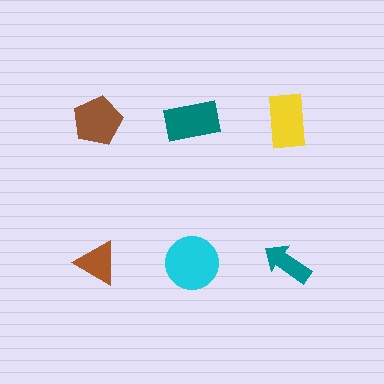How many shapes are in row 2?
3 shapes.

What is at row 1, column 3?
A yellow rectangle.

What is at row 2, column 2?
A cyan circle.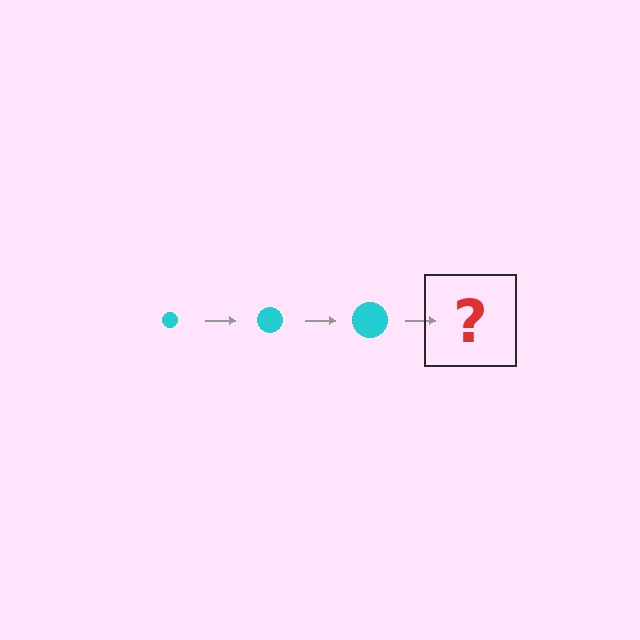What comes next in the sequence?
The next element should be a cyan circle, larger than the previous one.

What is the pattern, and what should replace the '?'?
The pattern is that the circle gets progressively larger each step. The '?' should be a cyan circle, larger than the previous one.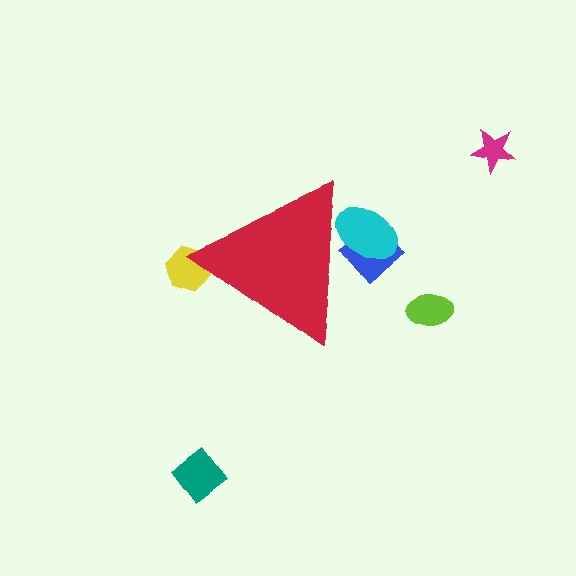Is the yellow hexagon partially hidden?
Yes, the yellow hexagon is partially hidden behind the red triangle.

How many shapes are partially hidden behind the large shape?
3 shapes are partially hidden.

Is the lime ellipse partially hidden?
No, the lime ellipse is fully visible.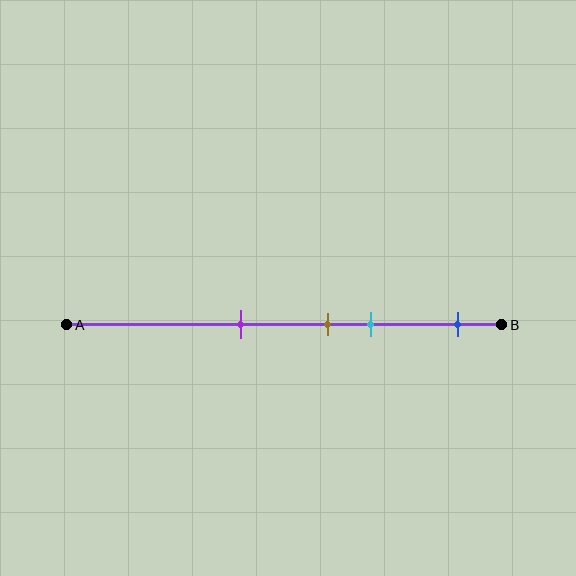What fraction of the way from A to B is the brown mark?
The brown mark is approximately 60% (0.6) of the way from A to B.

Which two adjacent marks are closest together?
The brown and cyan marks are the closest adjacent pair.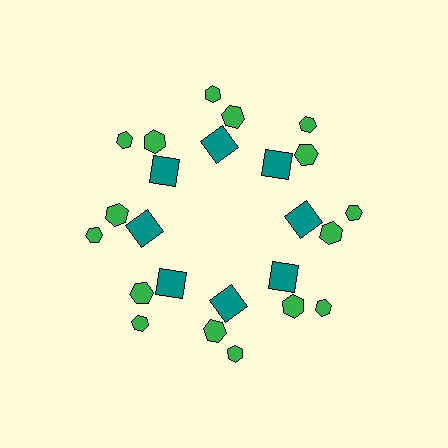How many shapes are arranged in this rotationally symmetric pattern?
There are 24 shapes, arranged in 8 groups of 3.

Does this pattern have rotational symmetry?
Yes, this pattern has 8-fold rotational symmetry. It looks the same after rotating 45 degrees around the center.